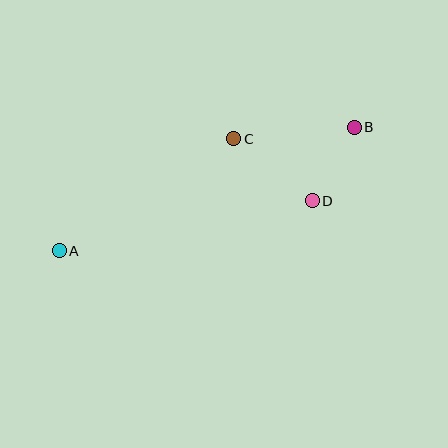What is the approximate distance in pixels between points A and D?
The distance between A and D is approximately 258 pixels.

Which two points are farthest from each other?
Points A and B are farthest from each other.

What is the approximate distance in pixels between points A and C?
The distance between A and C is approximately 207 pixels.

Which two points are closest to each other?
Points B and D are closest to each other.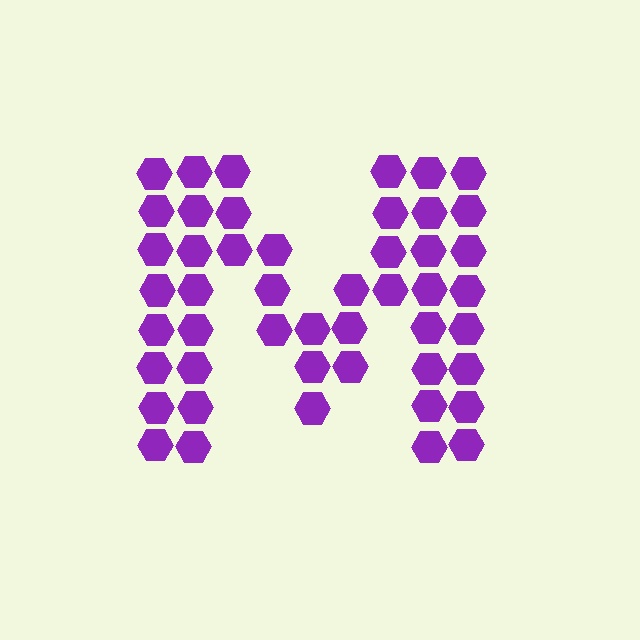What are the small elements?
The small elements are hexagons.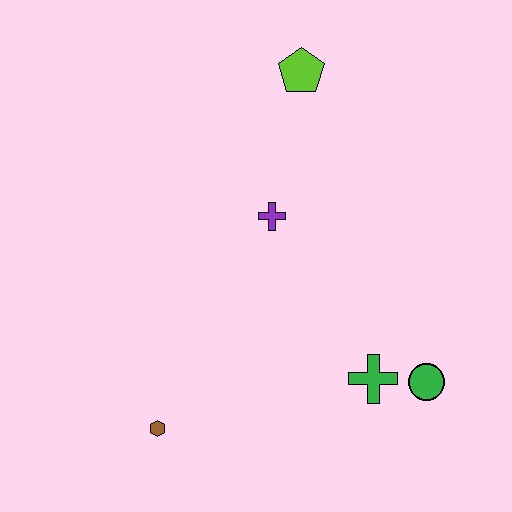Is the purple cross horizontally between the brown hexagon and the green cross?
Yes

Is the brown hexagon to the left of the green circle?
Yes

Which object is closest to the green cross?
The green circle is closest to the green cross.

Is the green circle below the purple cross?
Yes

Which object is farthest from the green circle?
The lime pentagon is farthest from the green circle.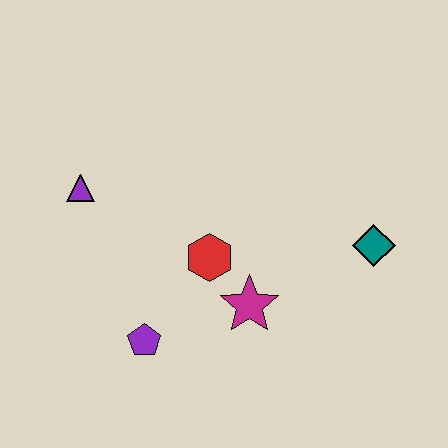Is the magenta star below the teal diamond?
Yes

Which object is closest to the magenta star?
The red hexagon is closest to the magenta star.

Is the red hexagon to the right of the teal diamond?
No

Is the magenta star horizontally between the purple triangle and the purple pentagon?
No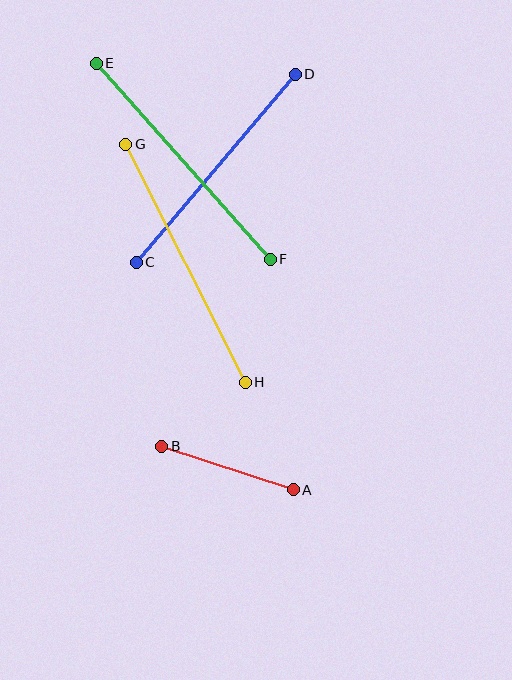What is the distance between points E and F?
The distance is approximately 262 pixels.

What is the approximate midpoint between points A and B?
The midpoint is at approximately (228, 468) pixels.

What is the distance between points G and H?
The distance is approximately 266 pixels.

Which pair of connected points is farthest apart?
Points G and H are farthest apart.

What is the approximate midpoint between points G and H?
The midpoint is at approximately (185, 263) pixels.